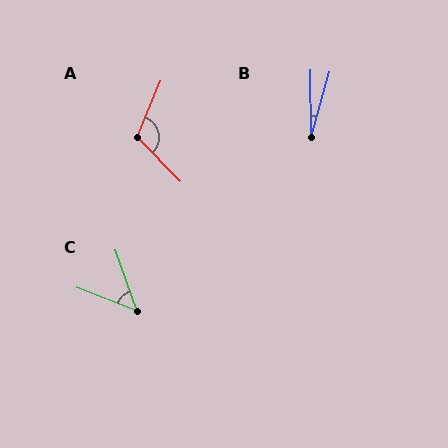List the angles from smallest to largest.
B (16°), C (50°), A (113°).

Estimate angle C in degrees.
Approximately 50 degrees.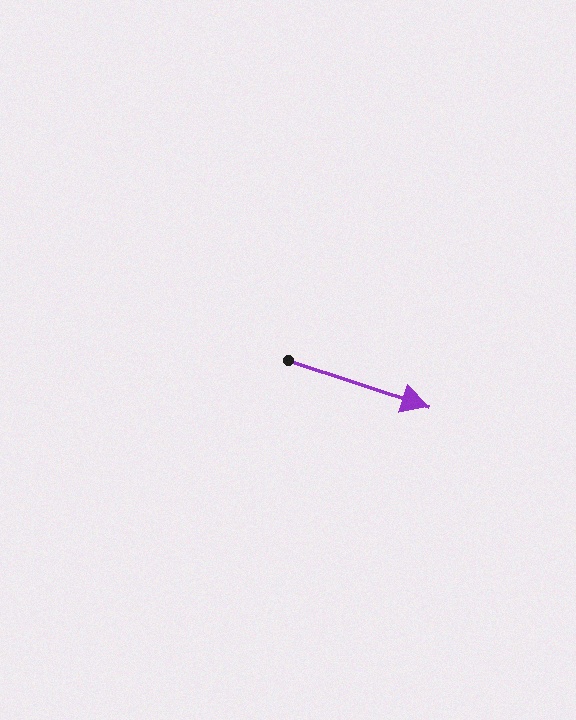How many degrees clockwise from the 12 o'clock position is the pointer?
Approximately 109 degrees.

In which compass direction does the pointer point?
East.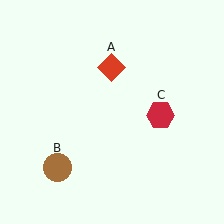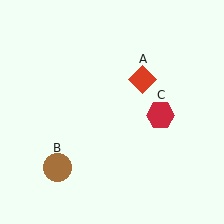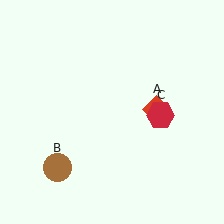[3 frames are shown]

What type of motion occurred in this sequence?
The red diamond (object A) rotated clockwise around the center of the scene.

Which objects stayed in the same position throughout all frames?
Brown circle (object B) and red hexagon (object C) remained stationary.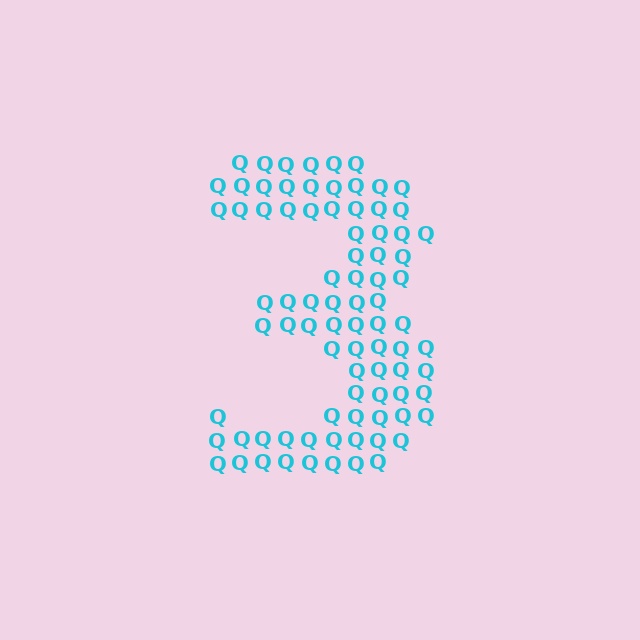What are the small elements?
The small elements are letter Q's.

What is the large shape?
The large shape is the digit 3.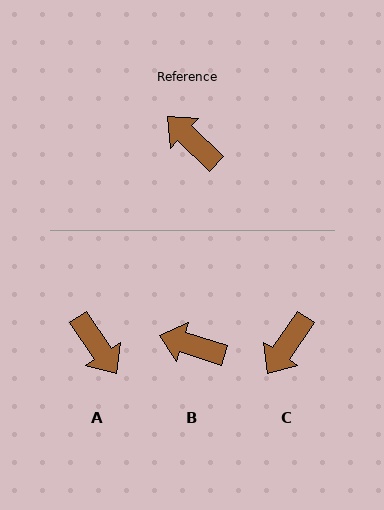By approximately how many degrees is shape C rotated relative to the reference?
Approximately 99 degrees counter-clockwise.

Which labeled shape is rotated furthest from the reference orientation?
A, about 167 degrees away.